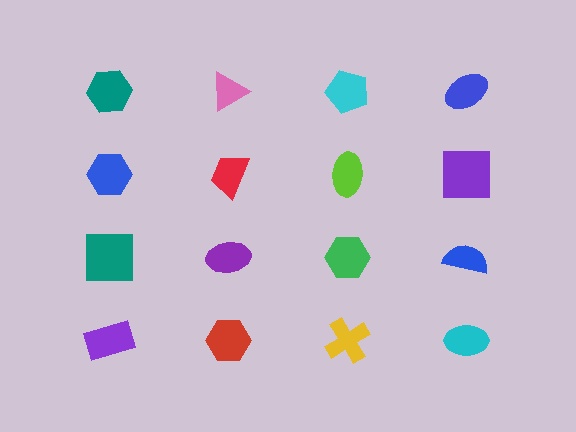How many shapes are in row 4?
4 shapes.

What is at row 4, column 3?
A yellow cross.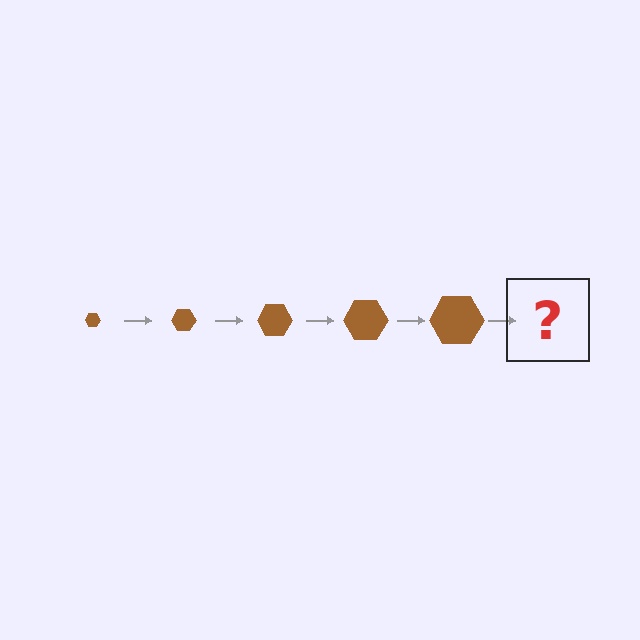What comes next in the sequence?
The next element should be a brown hexagon, larger than the previous one.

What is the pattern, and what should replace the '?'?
The pattern is that the hexagon gets progressively larger each step. The '?' should be a brown hexagon, larger than the previous one.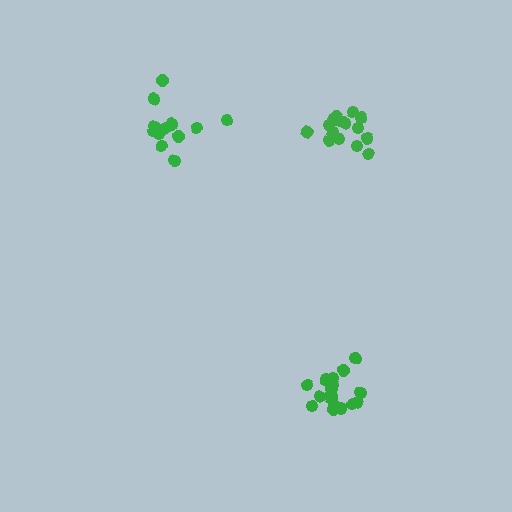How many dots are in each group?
Group 1: 15 dots, Group 2: 18 dots, Group 3: 14 dots (47 total).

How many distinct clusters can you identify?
There are 3 distinct clusters.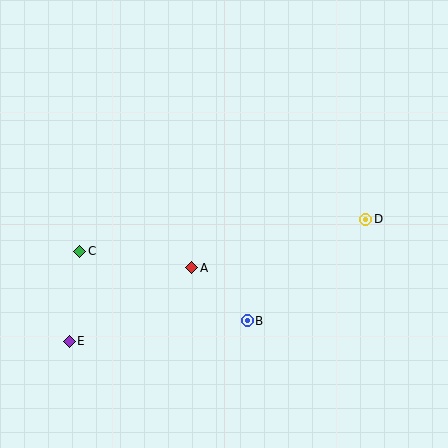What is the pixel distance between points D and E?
The distance between D and E is 321 pixels.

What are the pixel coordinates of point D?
Point D is at (366, 219).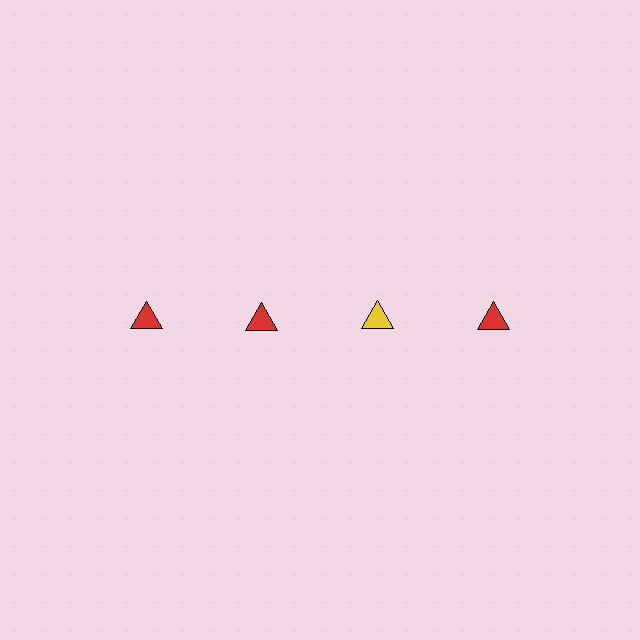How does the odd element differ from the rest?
It has a different color: yellow instead of red.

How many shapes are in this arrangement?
There are 4 shapes arranged in a grid pattern.